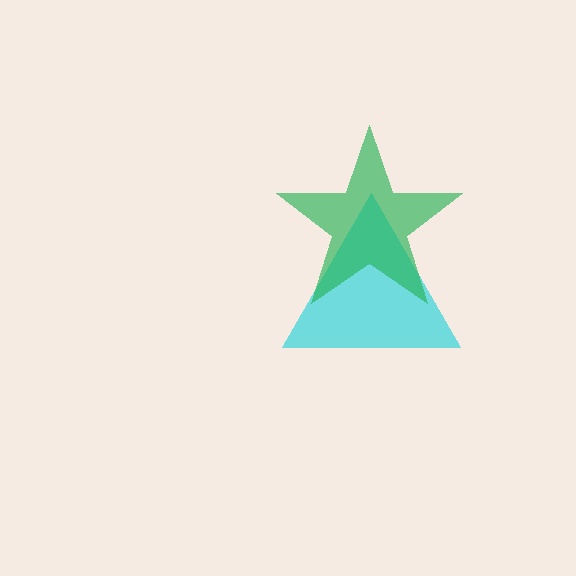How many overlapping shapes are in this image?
There are 2 overlapping shapes in the image.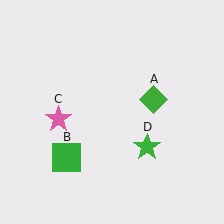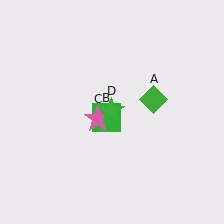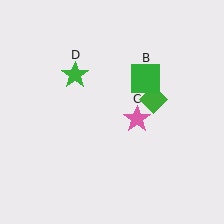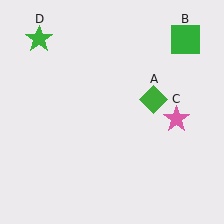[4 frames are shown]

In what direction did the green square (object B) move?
The green square (object B) moved up and to the right.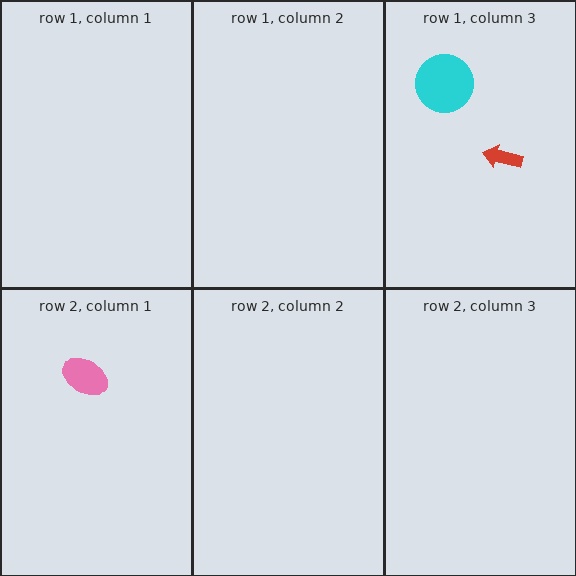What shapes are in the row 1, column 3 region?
The cyan circle, the red arrow.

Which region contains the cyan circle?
The row 1, column 3 region.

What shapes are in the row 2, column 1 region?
The pink ellipse.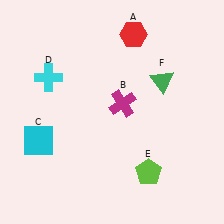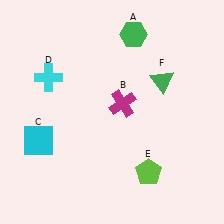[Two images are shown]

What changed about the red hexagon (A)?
In Image 1, A is red. In Image 2, it changed to green.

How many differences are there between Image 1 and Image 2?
There is 1 difference between the two images.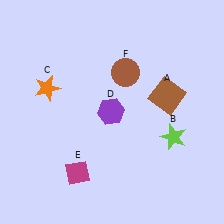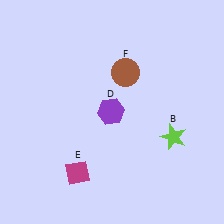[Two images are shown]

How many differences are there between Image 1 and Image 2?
There are 2 differences between the two images.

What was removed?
The orange star (C), the brown square (A) were removed in Image 2.